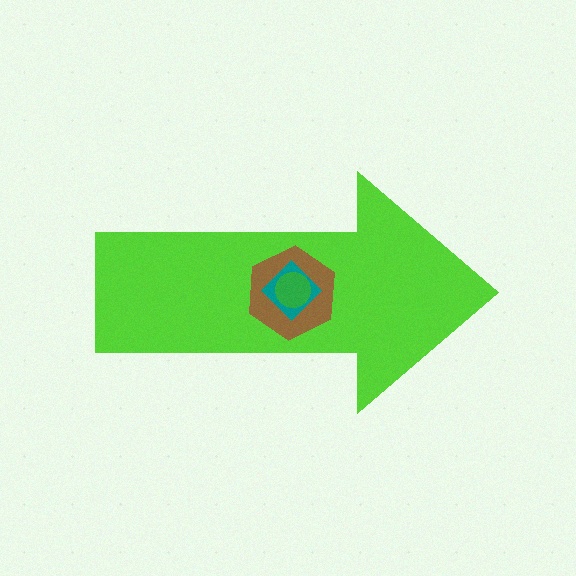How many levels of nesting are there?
4.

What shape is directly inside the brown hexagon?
The teal diamond.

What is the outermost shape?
The lime arrow.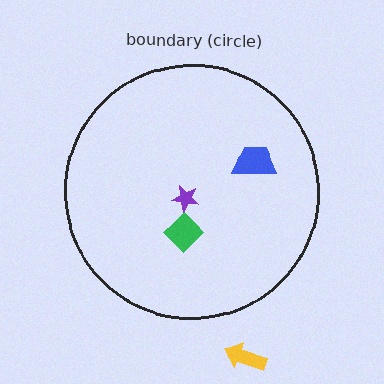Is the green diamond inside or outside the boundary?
Inside.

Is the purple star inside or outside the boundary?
Inside.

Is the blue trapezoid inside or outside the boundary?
Inside.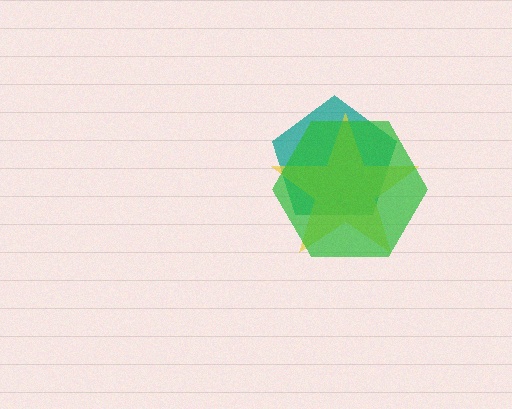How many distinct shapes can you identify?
There are 3 distinct shapes: a teal pentagon, a yellow star, a green hexagon.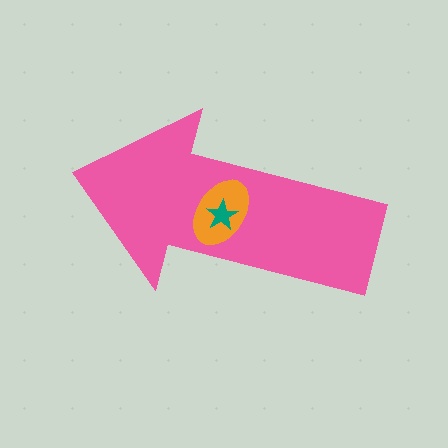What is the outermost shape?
The pink arrow.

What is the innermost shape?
The teal star.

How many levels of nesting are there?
3.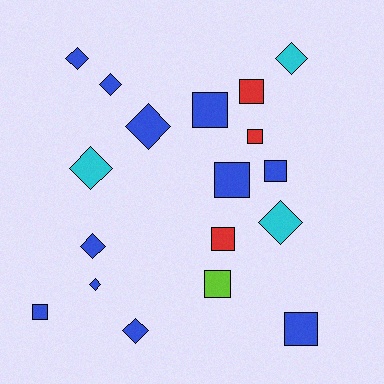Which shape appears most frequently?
Diamond, with 9 objects.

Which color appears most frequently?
Blue, with 11 objects.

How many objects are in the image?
There are 18 objects.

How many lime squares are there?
There is 1 lime square.